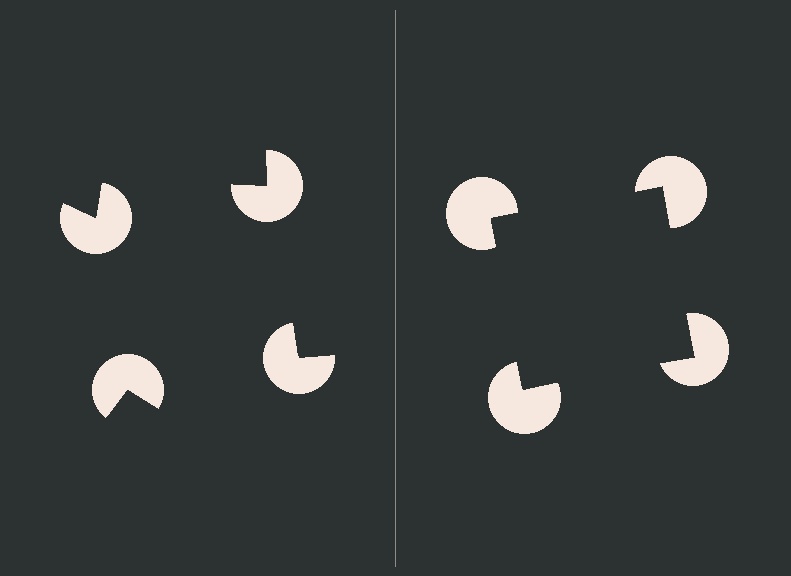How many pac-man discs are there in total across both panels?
8 — 4 on each side.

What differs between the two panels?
The pac-man discs are positioned identically on both sides; only the wedge orientations differ. On the right they align to a square; on the left they are misaligned.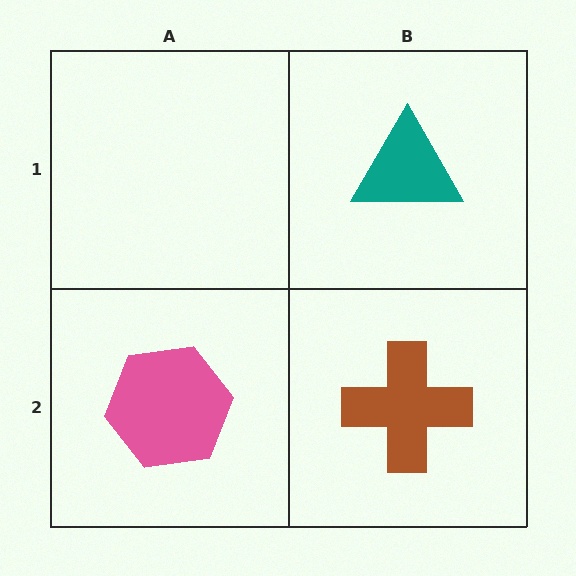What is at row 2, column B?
A brown cross.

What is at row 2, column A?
A pink hexagon.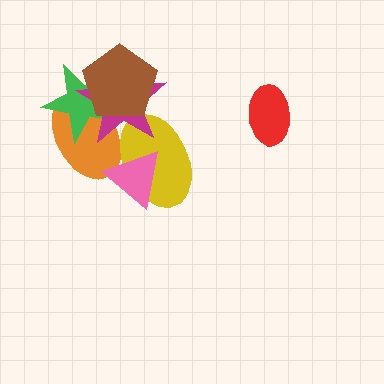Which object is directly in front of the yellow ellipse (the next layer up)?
The magenta star is directly in front of the yellow ellipse.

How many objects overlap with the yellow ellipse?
3 objects overlap with the yellow ellipse.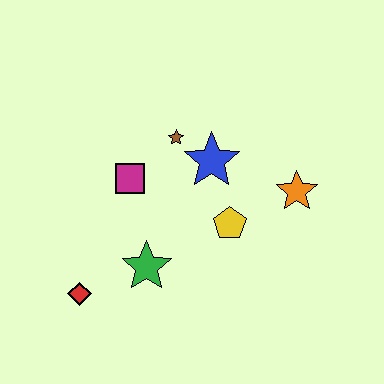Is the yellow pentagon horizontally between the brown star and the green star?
No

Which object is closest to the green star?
The red diamond is closest to the green star.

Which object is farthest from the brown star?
The red diamond is farthest from the brown star.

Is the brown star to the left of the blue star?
Yes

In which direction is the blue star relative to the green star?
The blue star is above the green star.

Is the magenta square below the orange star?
No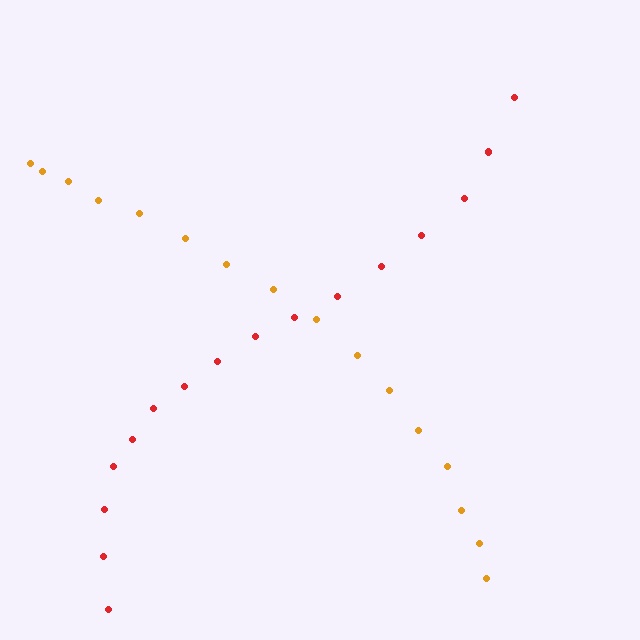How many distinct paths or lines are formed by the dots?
There are 2 distinct paths.